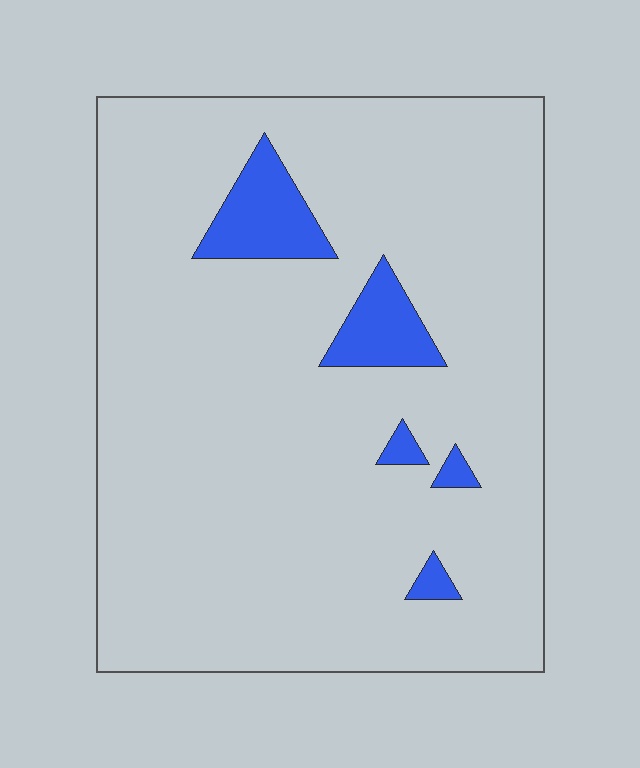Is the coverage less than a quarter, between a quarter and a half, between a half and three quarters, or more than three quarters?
Less than a quarter.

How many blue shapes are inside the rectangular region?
5.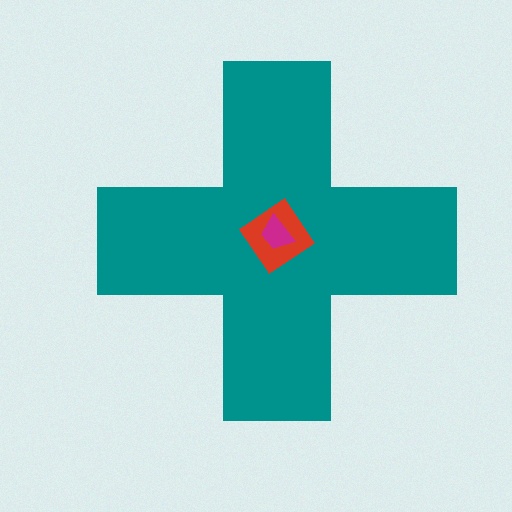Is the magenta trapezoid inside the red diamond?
Yes.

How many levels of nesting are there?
3.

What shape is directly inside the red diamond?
The magenta trapezoid.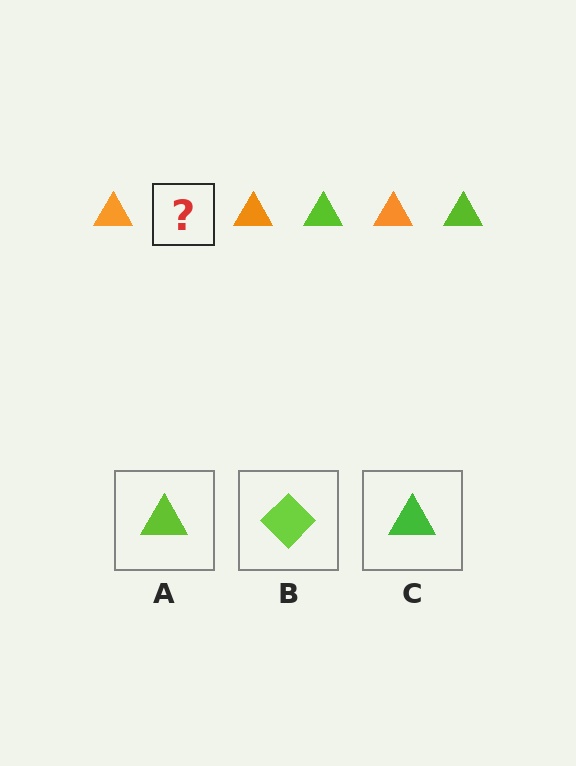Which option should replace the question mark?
Option A.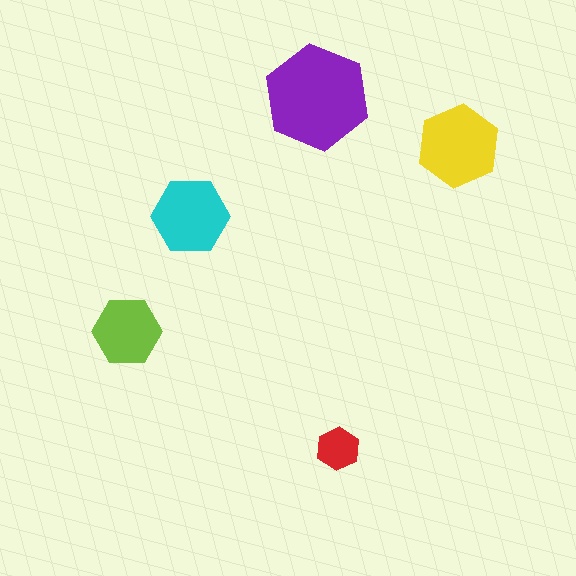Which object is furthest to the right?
The yellow hexagon is rightmost.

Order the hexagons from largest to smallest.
the purple one, the yellow one, the cyan one, the lime one, the red one.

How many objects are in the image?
There are 5 objects in the image.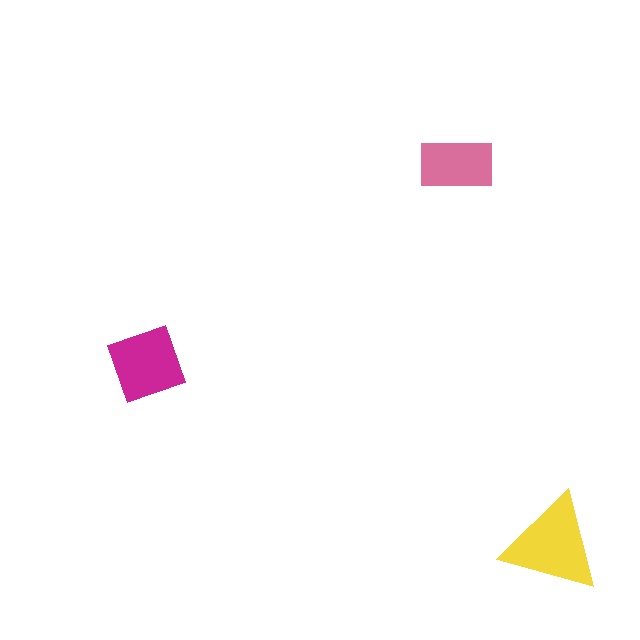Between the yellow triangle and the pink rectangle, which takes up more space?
The yellow triangle.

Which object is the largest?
The yellow triangle.